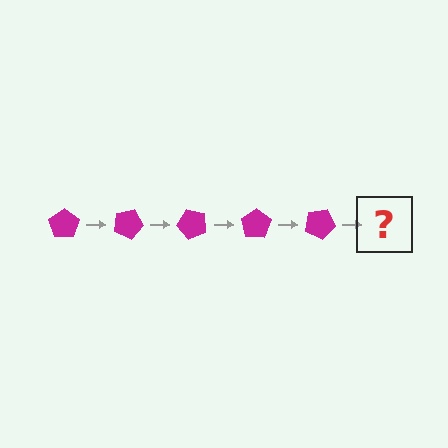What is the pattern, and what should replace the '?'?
The pattern is that the pentagon rotates 25 degrees each step. The '?' should be a magenta pentagon rotated 125 degrees.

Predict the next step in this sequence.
The next step is a magenta pentagon rotated 125 degrees.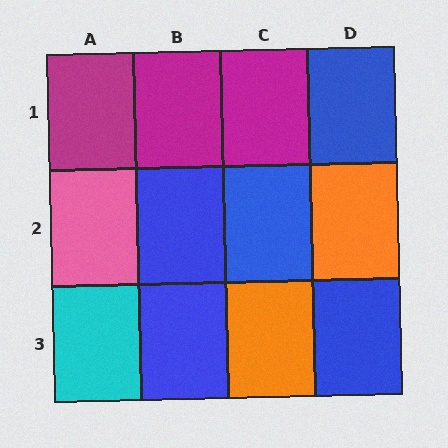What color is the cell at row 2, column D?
Orange.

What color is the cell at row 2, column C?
Blue.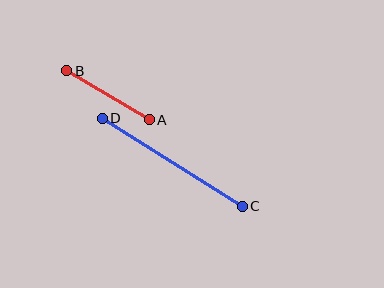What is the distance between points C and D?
The distance is approximately 165 pixels.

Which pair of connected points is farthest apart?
Points C and D are farthest apart.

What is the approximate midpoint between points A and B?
The midpoint is at approximately (108, 95) pixels.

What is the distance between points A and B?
The distance is approximately 96 pixels.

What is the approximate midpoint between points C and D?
The midpoint is at approximately (172, 162) pixels.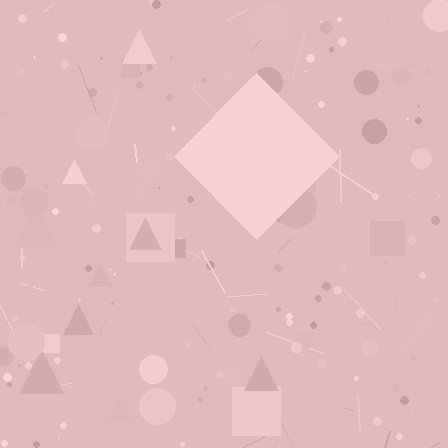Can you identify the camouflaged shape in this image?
The camouflaged shape is a diamond.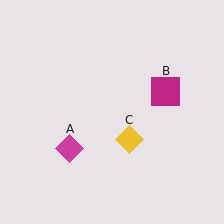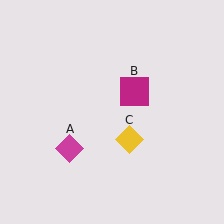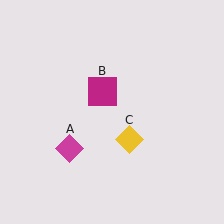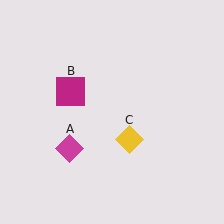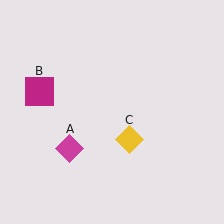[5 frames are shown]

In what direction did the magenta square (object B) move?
The magenta square (object B) moved left.